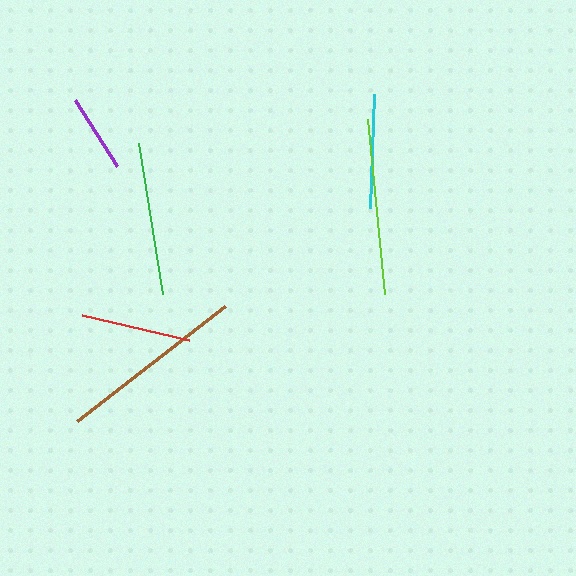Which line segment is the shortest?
The purple line is the shortest at approximately 78 pixels.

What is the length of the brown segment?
The brown segment is approximately 187 pixels long.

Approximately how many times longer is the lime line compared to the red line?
The lime line is approximately 1.6 times the length of the red line.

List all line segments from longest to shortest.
From longest to shortest: brown, lime, green, cyan, red, purple.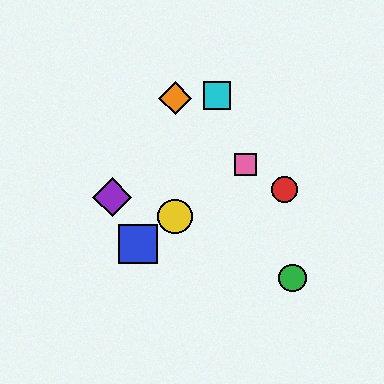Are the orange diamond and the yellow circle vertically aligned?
Yes, both are at x≈175.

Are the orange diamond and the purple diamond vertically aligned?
No, the orange diamond is at x≈175 and the purple diamond is at x≈112.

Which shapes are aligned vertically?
The yellow circle, the orange diamond are aligned vertically.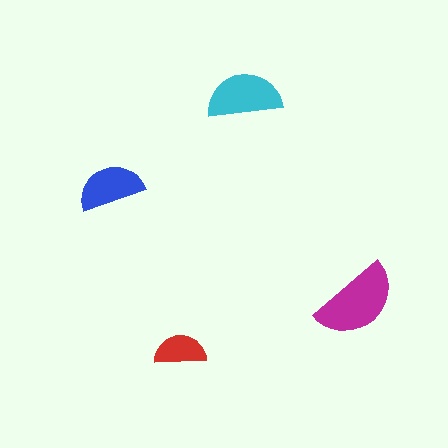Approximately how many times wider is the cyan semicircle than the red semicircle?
About 1.5 times wider.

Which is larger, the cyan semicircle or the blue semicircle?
The cyan one.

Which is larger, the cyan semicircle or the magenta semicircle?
The magenta one.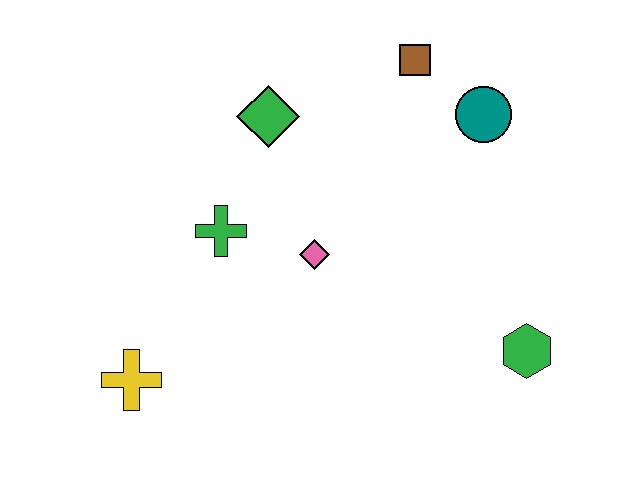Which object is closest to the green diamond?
The green cross is closest to the green diamond.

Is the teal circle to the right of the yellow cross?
Yes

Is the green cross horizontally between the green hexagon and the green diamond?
No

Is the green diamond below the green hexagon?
No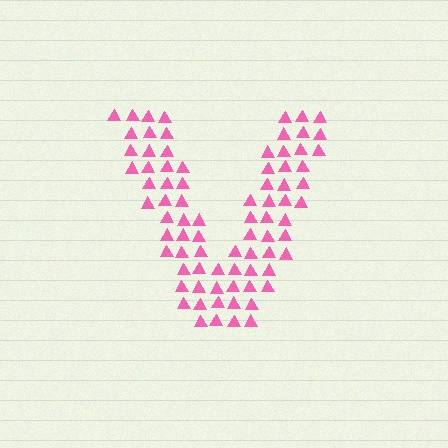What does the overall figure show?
The overall figure shows the letter V.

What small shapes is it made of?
It is made of small triangles.